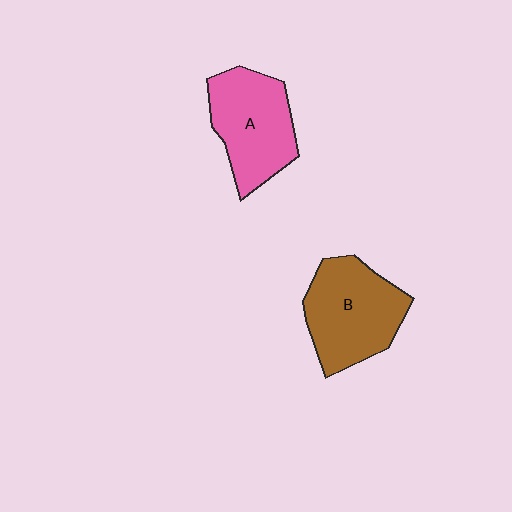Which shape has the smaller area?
Shape A (pink).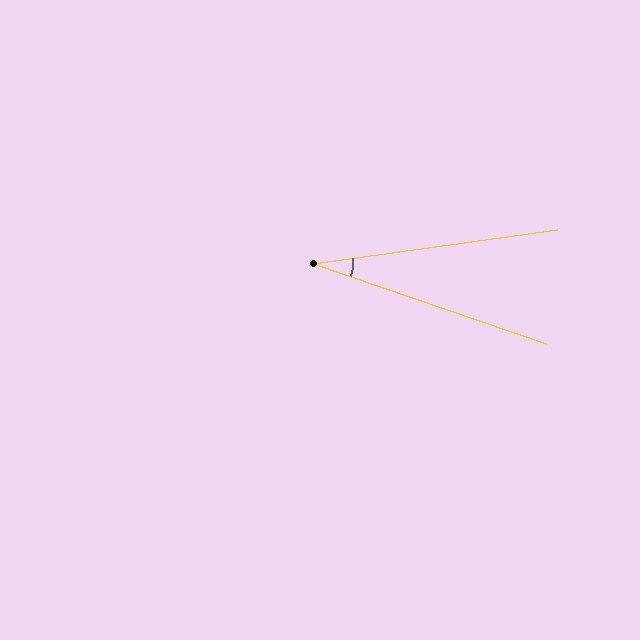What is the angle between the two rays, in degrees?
Approximately 27 degrees.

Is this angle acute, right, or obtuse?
It is acute.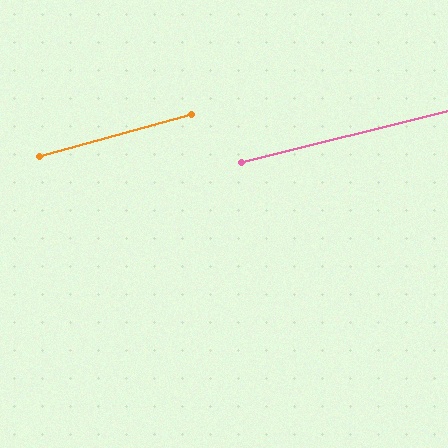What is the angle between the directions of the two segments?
Approximately 2 degrees.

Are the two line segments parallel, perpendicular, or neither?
Parallel — their directions differ by only 1.5°.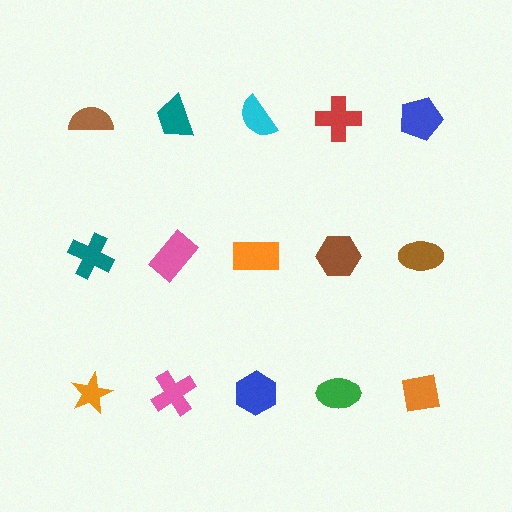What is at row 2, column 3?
An orange rectangle.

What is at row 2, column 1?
A teal cross.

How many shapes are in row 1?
5 shapes.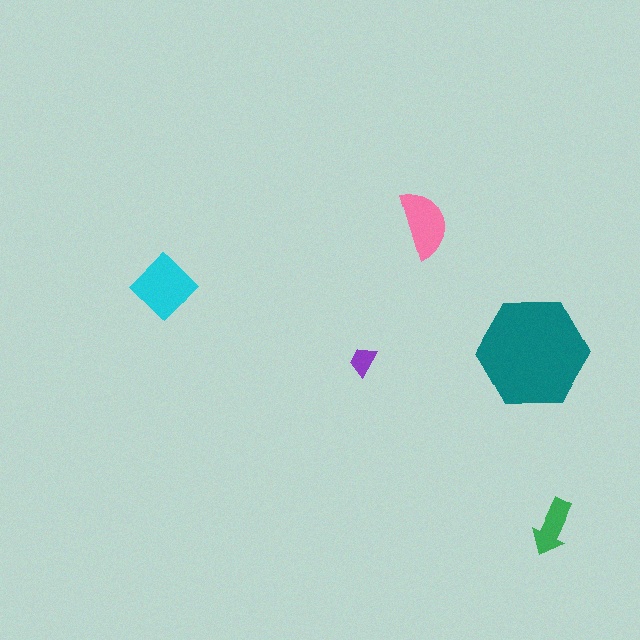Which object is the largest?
The teal hexagon.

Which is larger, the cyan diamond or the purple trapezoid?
The cyan diamond.